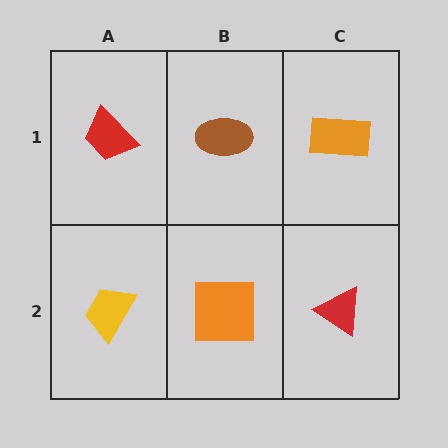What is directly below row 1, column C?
A red triangle.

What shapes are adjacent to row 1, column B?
An orange square (row 2, column B), a red trapezoid (row 1, column A), an orange rectangle (row 1, column C).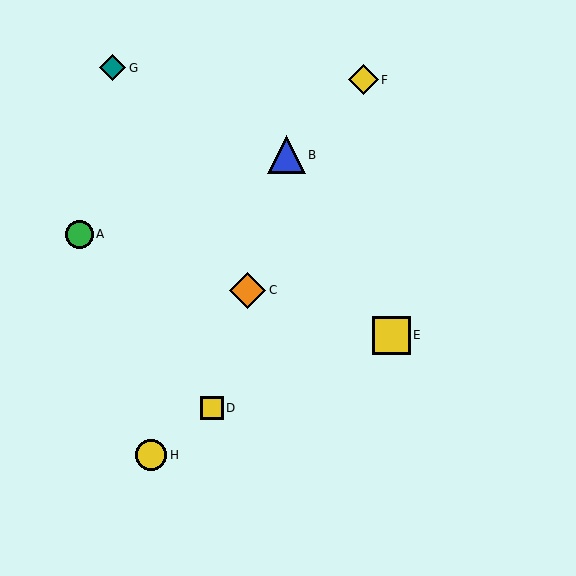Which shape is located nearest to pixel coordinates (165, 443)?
The yellow circle (labeled H) at (151, 455) is nearest to that location.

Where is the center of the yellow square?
The center of the yellow square is at (212, 408).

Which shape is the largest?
The yellow square (labeled E) is the largest.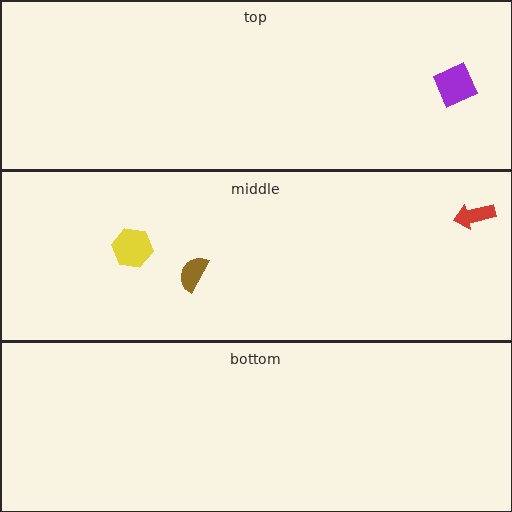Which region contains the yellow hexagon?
The middle region.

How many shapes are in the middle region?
3.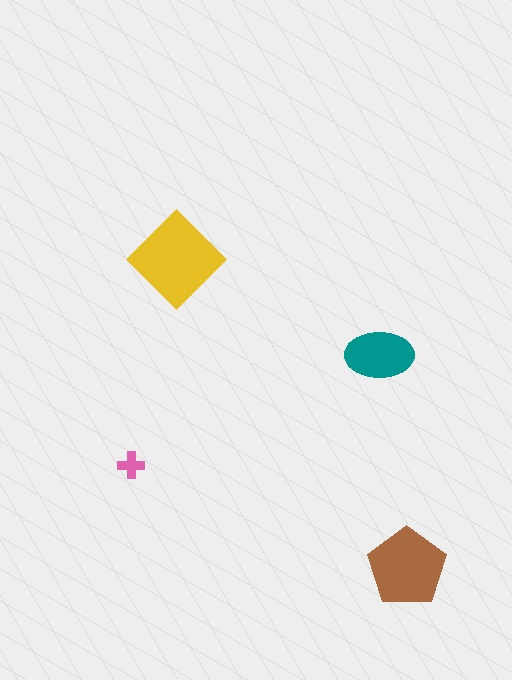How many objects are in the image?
There are 4 objects in the image.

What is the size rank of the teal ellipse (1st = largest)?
3rd.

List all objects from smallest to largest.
The pink cross, the teal ellipse, the brown pentagon, the yellow diamond.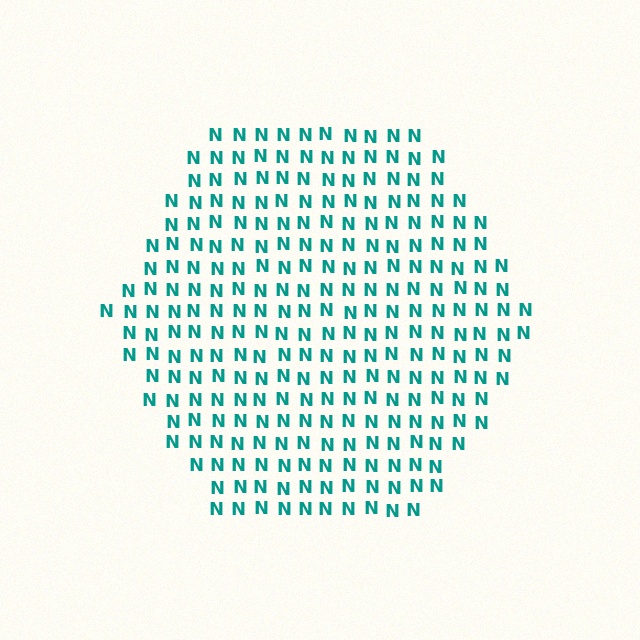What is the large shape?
The large shape is a hexagon.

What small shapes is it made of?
It is made of small letter N's.